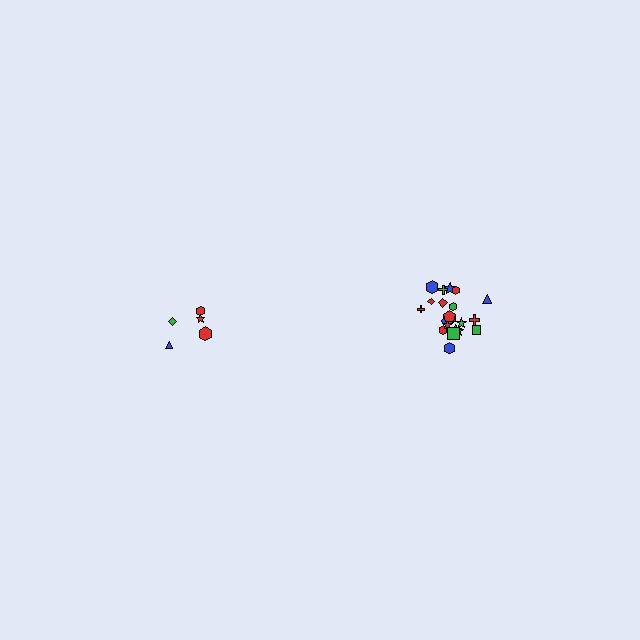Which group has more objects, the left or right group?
The right group.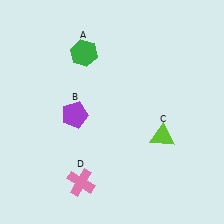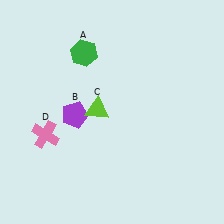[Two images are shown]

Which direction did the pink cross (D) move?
The pink cross (D) moved up.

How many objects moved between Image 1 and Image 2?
2 objects moved between the two images.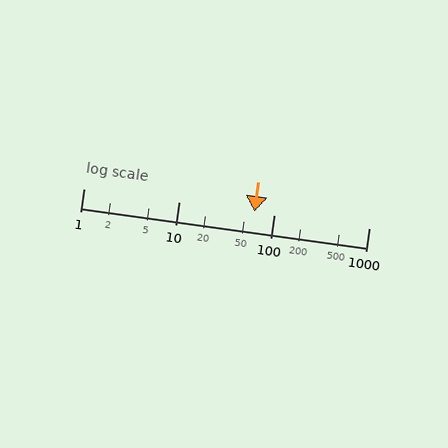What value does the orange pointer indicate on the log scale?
The pointer indicates approximately 62.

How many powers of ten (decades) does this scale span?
The scale spans 3 decades, from 1 to 1000.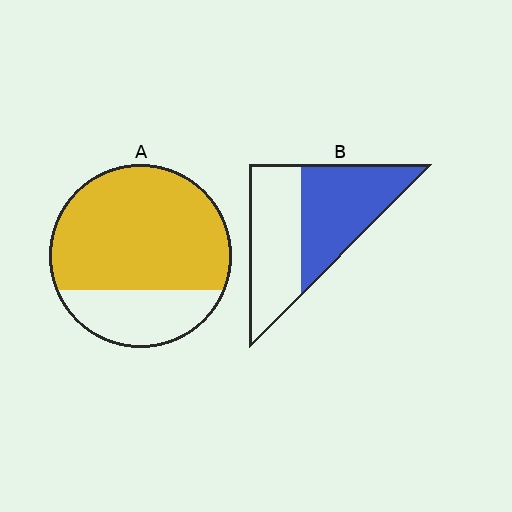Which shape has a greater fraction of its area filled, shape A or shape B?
Shape A.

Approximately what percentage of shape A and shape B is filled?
A is approximately 75% and B is approximately 50%.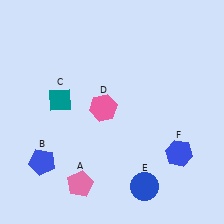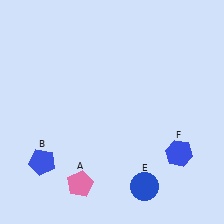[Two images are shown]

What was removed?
The teal diamond (C), the pink hexagon (D) were removed in Image 2.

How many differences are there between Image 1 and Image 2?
There are 2 differences between the two images.